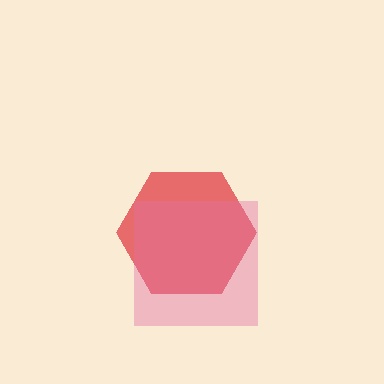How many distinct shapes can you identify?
There are 2 distinct shapes: a red hexagon, a pink square.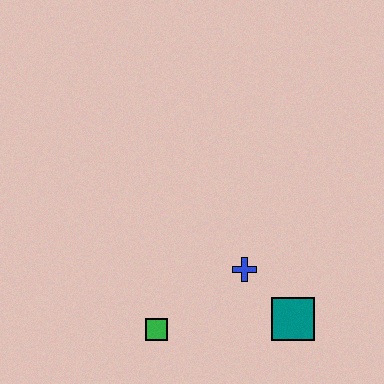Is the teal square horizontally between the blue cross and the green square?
No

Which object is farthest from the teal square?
The green square is farthest from the teal square.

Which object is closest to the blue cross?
The teal square is closest to the blue cross.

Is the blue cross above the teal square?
Yes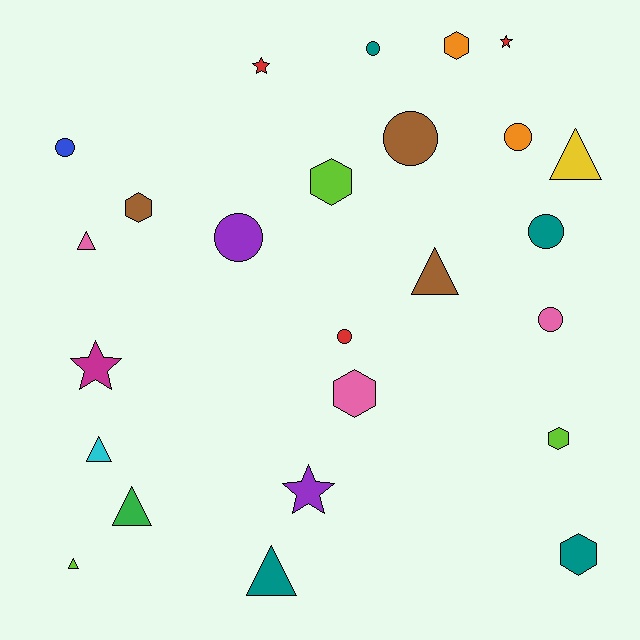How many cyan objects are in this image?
There is 1 cyan object.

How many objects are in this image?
There are 25 objects.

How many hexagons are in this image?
There are 6 hexagons.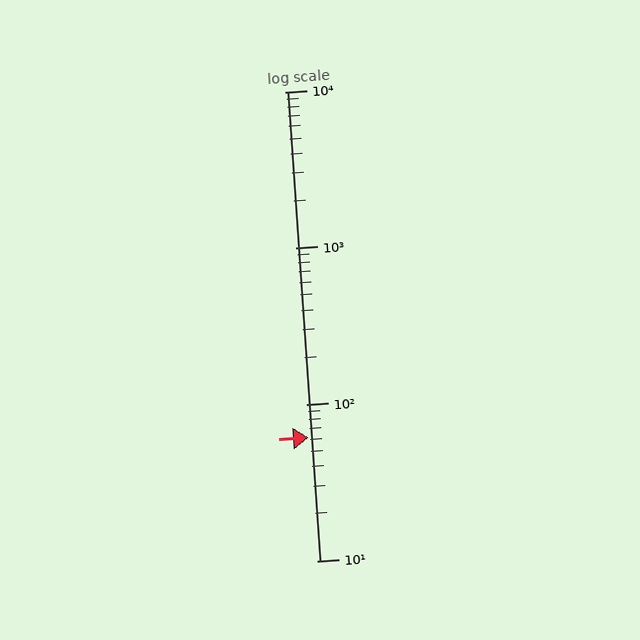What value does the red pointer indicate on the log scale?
The pointer indicates approximately 61.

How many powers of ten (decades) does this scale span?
The scale spans 3 decades, from 10 to 10000.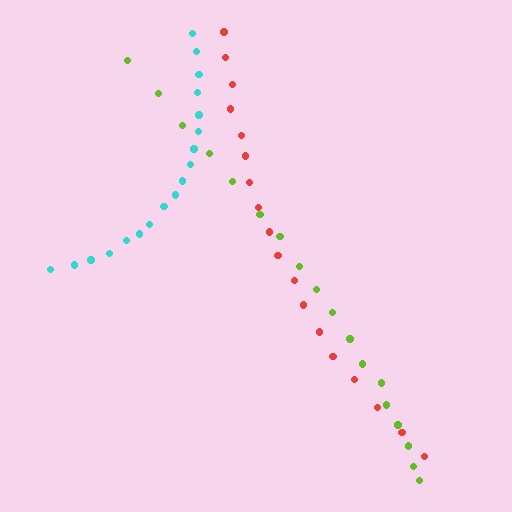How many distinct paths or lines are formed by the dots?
There are 3 distinct paths.